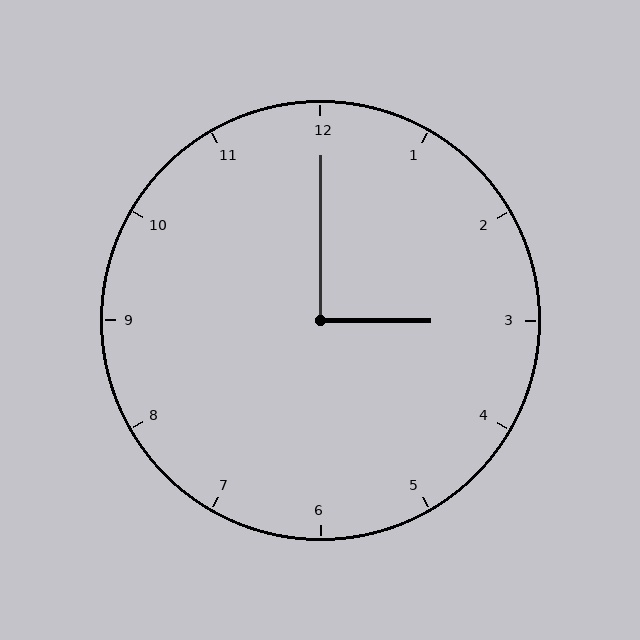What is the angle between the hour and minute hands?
Approximately 90 degrees.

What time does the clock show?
3:00.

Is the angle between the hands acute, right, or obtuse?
It is right.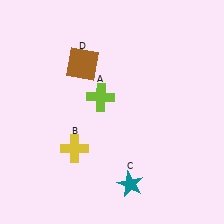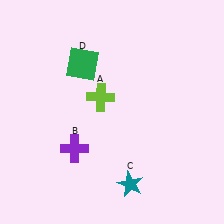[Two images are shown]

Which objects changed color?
B changed from yellow to purple. D changed from brown to green.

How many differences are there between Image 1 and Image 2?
There are 2 differences between the two images.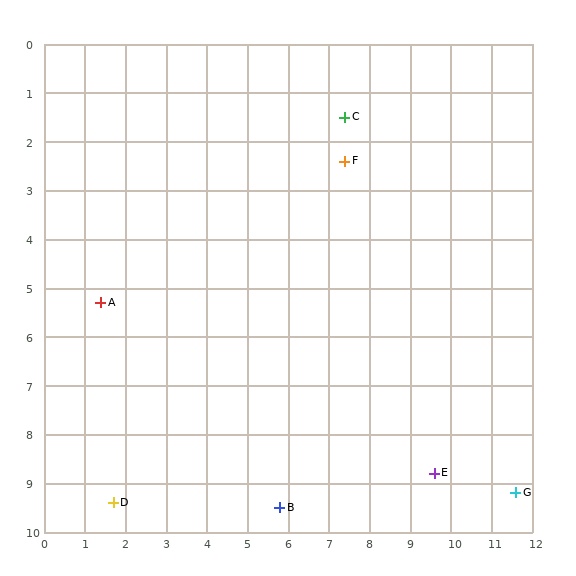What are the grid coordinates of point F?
Point F is at approximately (7.4, 2.4).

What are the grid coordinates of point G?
Point G is at approximately (11.6, 9.2).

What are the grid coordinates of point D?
Point D is at approximately (1.7, 9.4).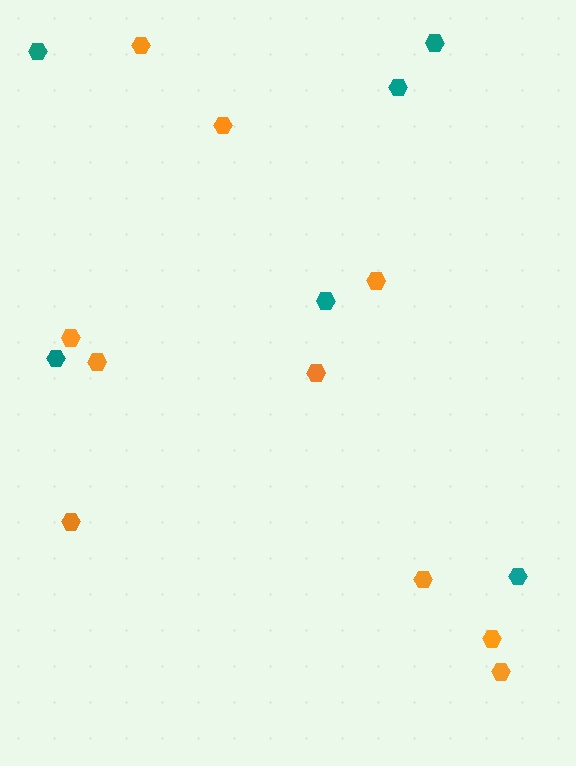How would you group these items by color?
There are 2 groups: one group of teal hexagons (6) and one group of orange hexagons (10).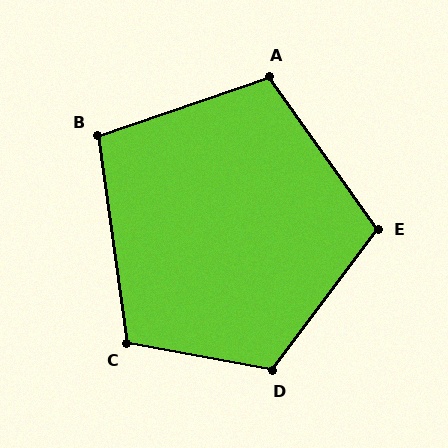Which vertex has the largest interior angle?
D, at approximately 116 degrees.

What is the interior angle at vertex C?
Approximately 109 degrees (obtuse).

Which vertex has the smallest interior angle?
B, at approximately 101 degrees.